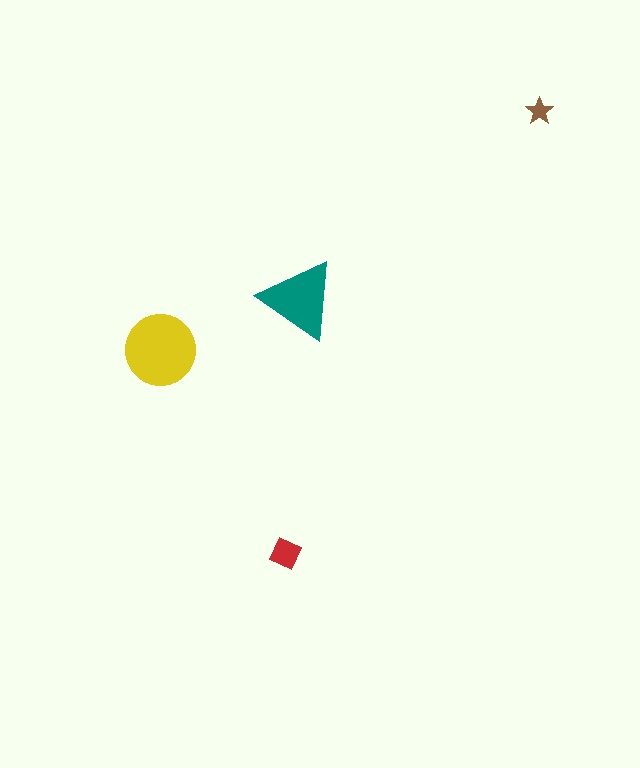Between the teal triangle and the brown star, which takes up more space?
The teal triangle.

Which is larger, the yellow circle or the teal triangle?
The yellow circle.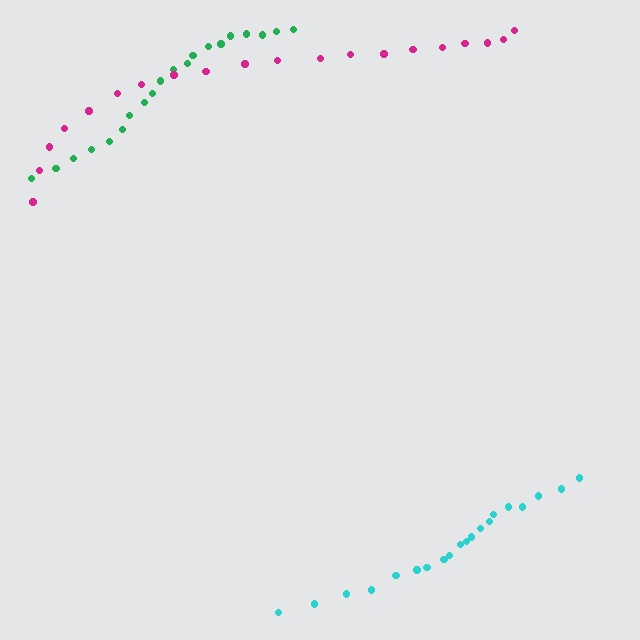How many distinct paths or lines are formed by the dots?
There are 3 distinct paths.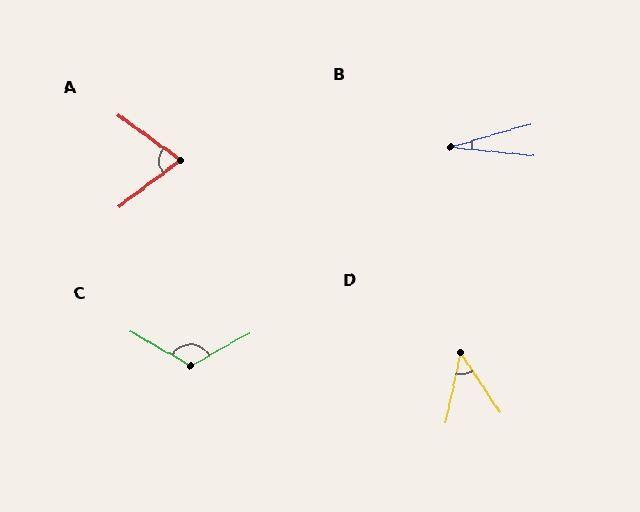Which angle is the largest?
C, at approximately 121 degrees.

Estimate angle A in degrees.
Approximately 73 degrees.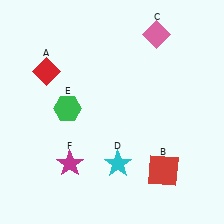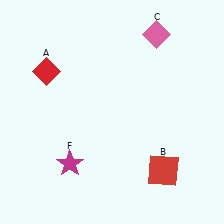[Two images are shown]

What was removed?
The green hexagon (E), the cyan star (D) were removed in Image 2.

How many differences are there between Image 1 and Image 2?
There are 2 differences between the two images.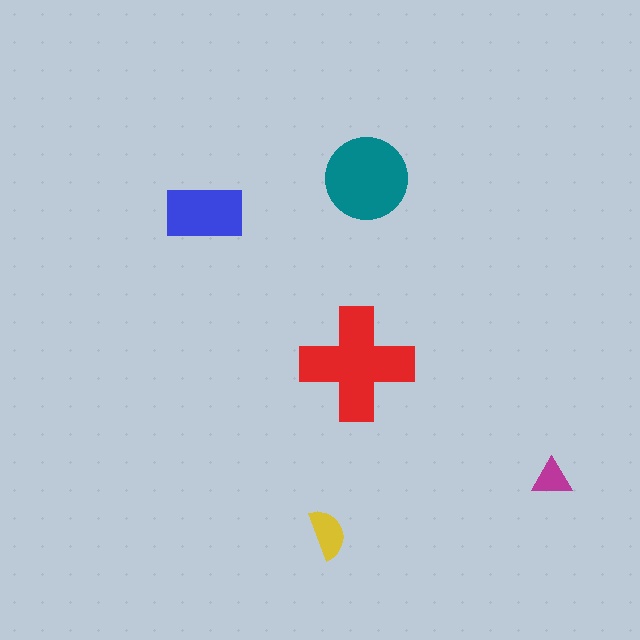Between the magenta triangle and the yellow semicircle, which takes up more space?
The yellow semicircle.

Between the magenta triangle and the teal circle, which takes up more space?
The teal circle.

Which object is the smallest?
The magenta triangle.